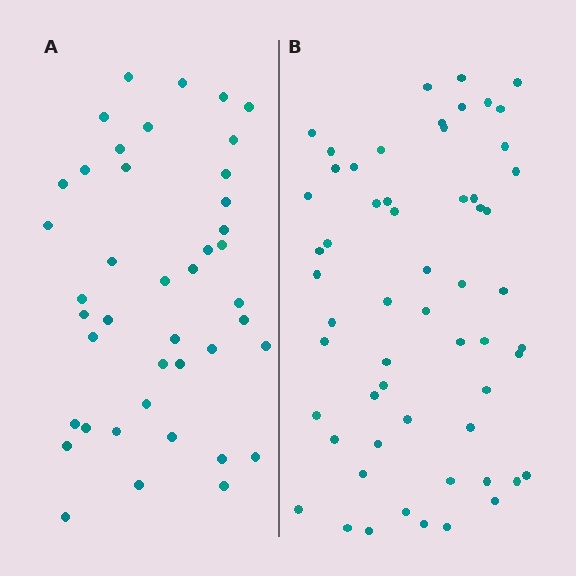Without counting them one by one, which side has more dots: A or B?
Region B (the right region) has more dots.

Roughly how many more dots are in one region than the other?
Region B has approximately 15 more dots than region A.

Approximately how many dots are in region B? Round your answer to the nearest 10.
About 60 dots. (The exact count is 58, which rounds to 60.)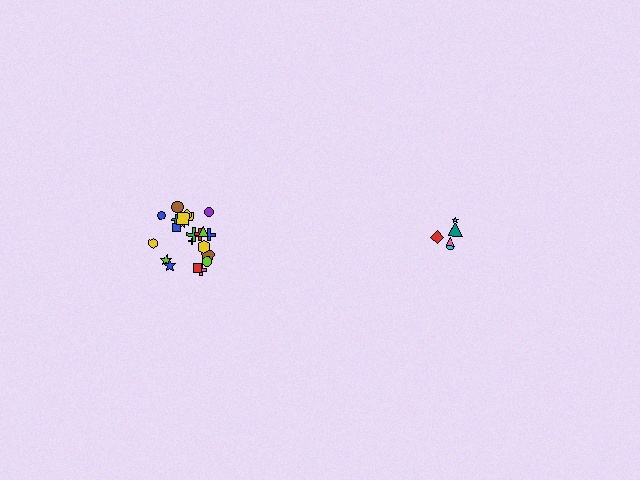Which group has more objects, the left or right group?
The left group.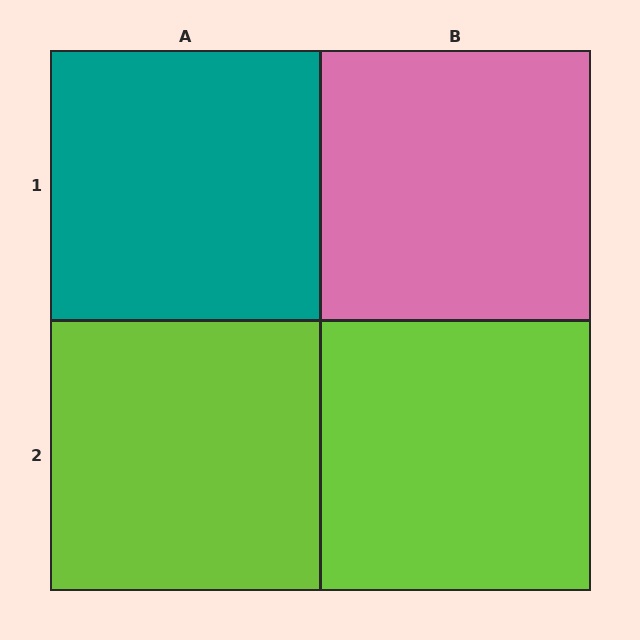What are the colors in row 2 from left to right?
Lime, lime.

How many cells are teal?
1 cell is teal.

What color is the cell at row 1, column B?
Pink.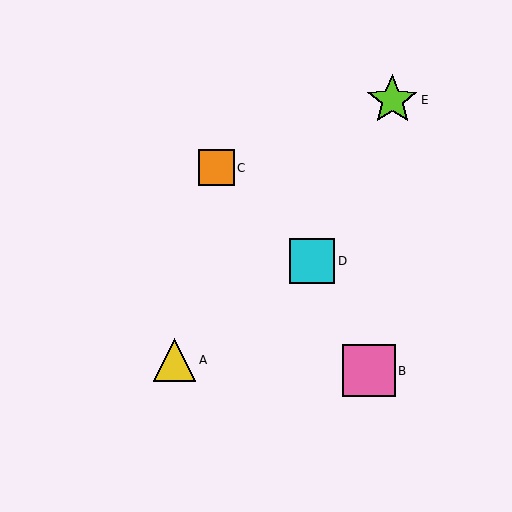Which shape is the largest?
The pink square (labeled B) is the largest.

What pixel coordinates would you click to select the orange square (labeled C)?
Click at (216, 168) to select the orange square C.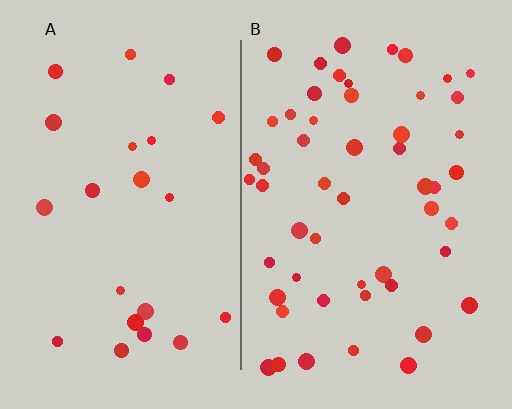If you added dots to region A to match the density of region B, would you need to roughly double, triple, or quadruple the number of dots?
Approximately double.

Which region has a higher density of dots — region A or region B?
B (the right).